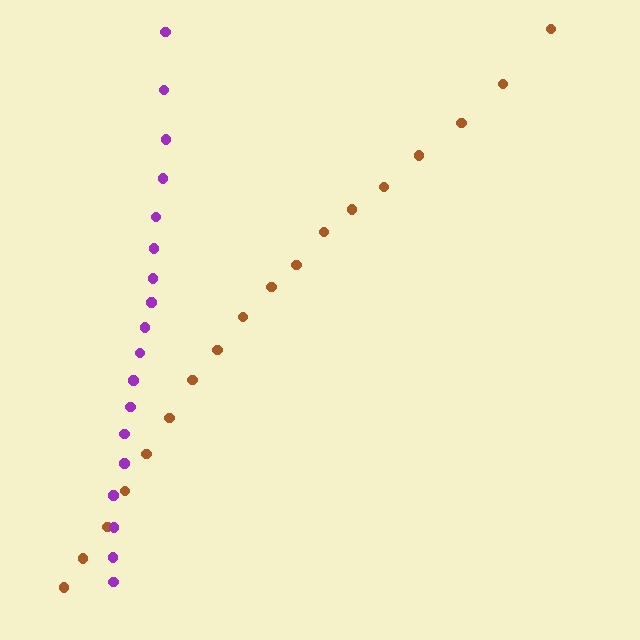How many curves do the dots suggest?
There are 2 distinct paths.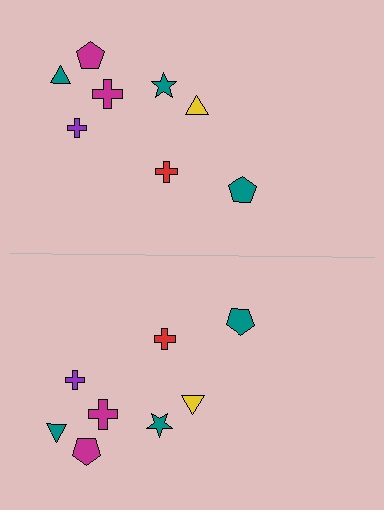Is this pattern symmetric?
Yes, this pattern has bilateral (reflection) symmetry.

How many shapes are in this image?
There are 16 shapes in this image.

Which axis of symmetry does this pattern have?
The pattern has a horizontal axis of symmetry running through the center of the image.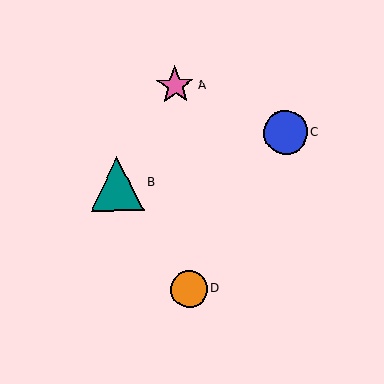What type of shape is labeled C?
Shape C is a blue circle.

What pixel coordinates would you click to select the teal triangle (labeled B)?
Click at (117, 184) to select the teal triangle B.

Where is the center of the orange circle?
The center of the orange circle is at (189, 289).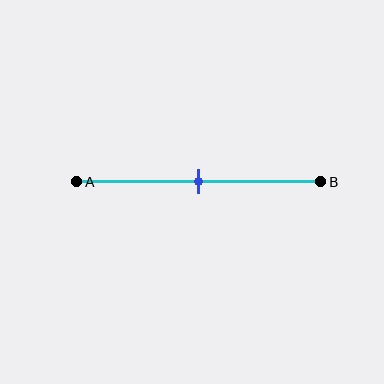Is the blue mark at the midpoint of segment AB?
Yes, the mark is approximately at the midpoint.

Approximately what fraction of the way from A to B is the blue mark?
The blue mark is approximately 50% of the way from A to B.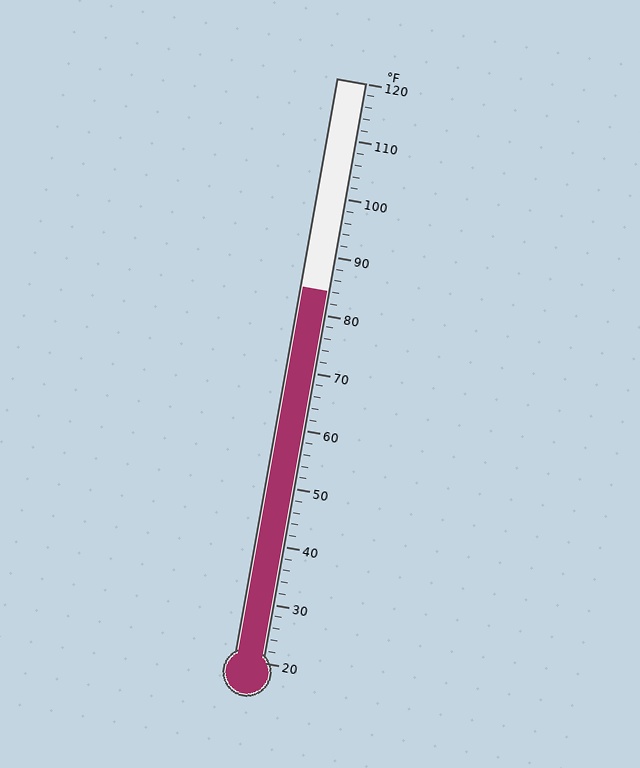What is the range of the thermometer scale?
The thermometer scale ranges from 20°F to 120°F.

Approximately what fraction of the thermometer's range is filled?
The thermometer is filled to approximately 65% of its range.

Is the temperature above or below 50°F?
The temperature is above 50°F.